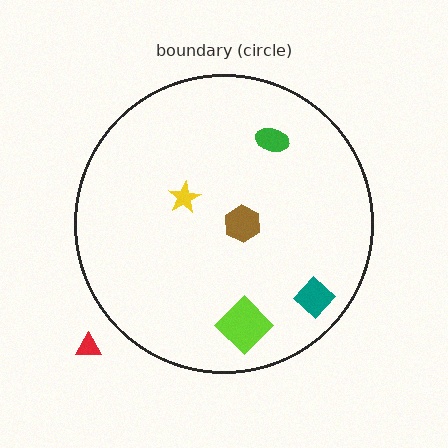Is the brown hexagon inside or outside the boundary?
Inside.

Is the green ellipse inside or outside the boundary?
Inside.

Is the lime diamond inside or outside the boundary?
Inside.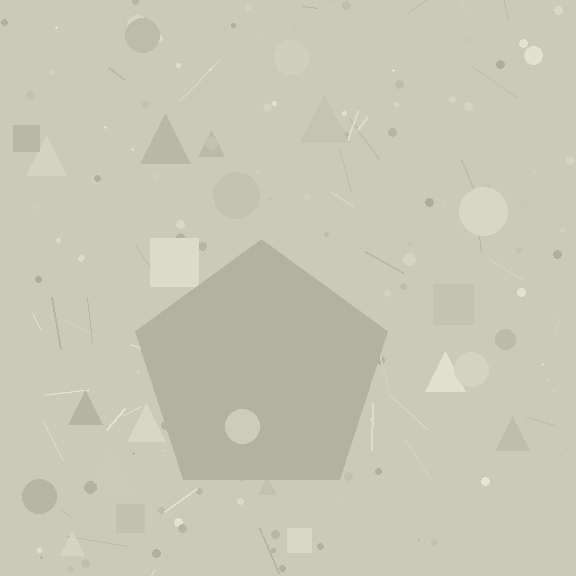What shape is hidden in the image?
A pentagon is hidden in the image.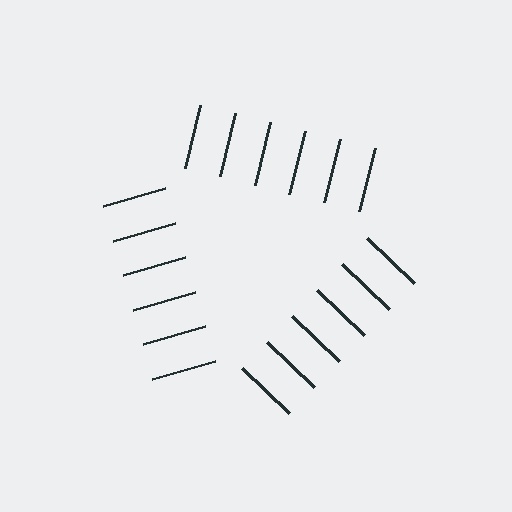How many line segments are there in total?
18 — 6 along each of the 3 edges.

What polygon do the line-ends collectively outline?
An illusory triangle — the line segments terminate on its edges but no continuous stroke is drawn.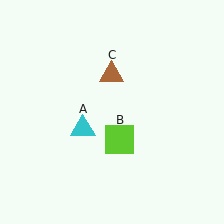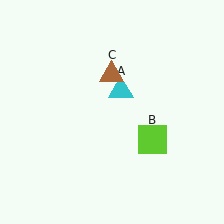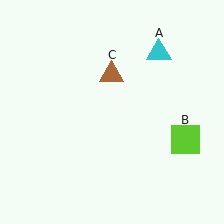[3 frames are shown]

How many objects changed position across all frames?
2 objects changed position: cyan triangle (object A), lime square (object B).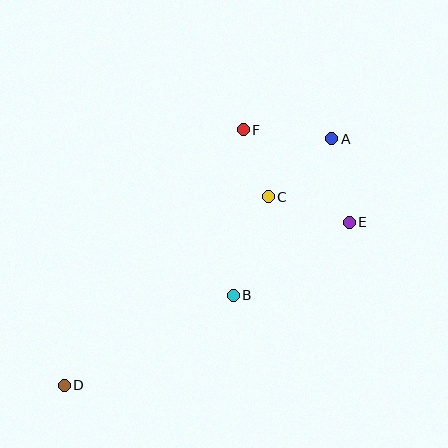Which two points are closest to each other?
Points C and F are closest to each other.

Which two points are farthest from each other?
Points A and D are farthest from each other.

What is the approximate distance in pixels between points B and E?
The distance between B and E is approximately 137 pixels.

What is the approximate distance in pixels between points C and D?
The distance between C and D is approximately 278 pixels.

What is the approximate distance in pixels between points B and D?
The distance between B and D is approximately 191 pixels.